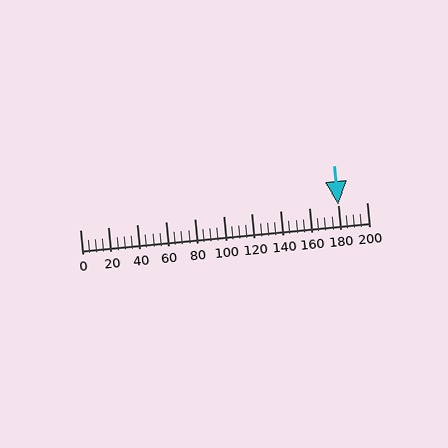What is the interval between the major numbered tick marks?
The major tick marks are spaced 20 units apart.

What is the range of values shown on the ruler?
The ruler shows values from 0 to 200.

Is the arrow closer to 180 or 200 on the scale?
The arrow is closer to 180.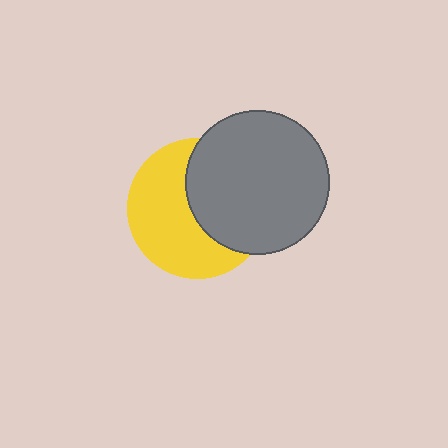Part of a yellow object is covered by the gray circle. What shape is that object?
It is a circle.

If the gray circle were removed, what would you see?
You would see the complete yellow circle.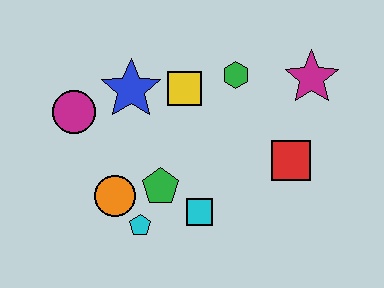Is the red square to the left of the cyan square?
No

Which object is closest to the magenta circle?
The blue star is closest to the magenta circle.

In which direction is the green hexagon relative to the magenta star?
The green hexagon is to the left of the magenta star.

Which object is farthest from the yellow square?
The cyan pentagon is farthest from the yellow square.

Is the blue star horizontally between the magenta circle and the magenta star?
Yes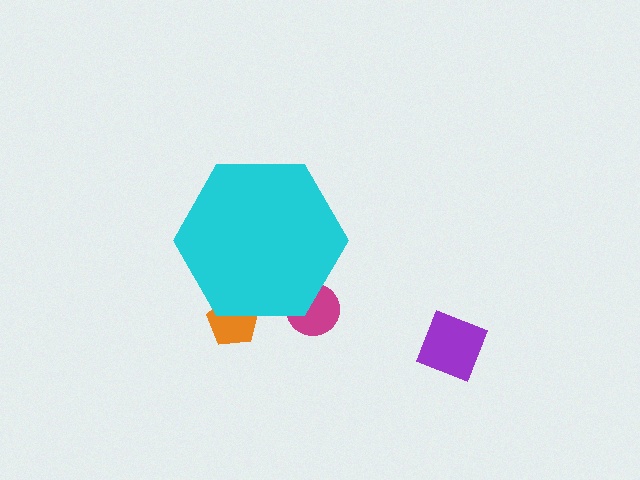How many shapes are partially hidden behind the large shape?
2 shapes are partially hidden.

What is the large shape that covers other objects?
A cyan hexagon.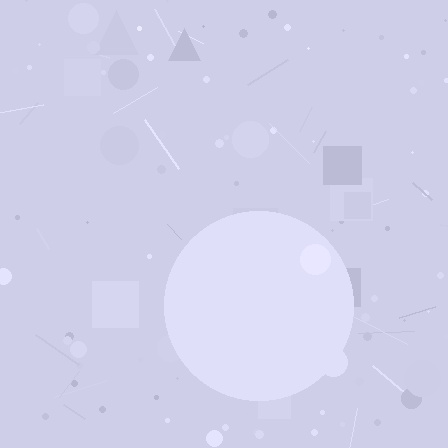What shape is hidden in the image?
A circle is hidden in the image.